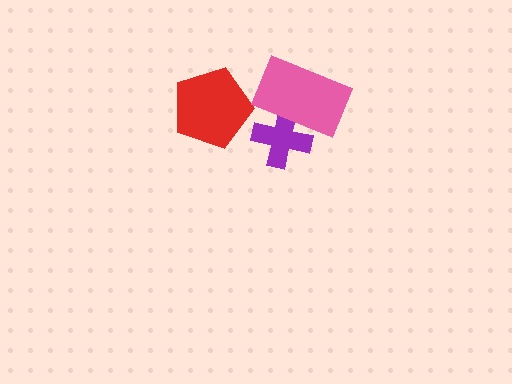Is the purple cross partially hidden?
Yes, it is partially covered by another shape.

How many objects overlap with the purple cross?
1 object overlaps with the purple cross.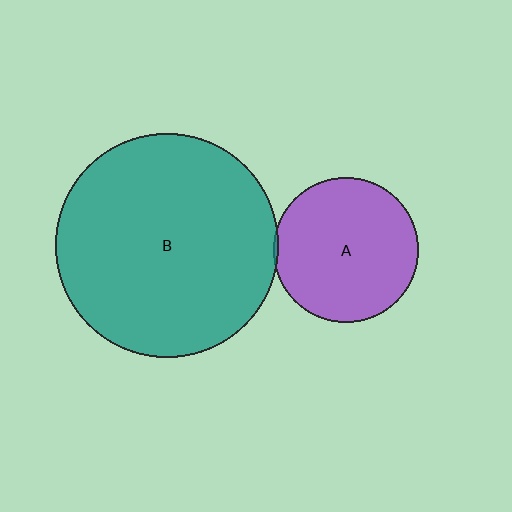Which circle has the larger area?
Circle B (teal).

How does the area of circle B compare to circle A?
Approximately 2.4 times.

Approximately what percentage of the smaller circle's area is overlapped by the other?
Approximately 5%.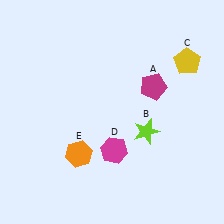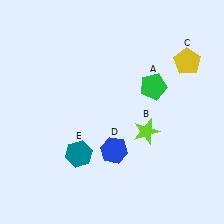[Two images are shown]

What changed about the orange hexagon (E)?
In Image 1, E is orange. In Image 2, it changed to teal.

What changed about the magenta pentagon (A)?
In Image 1, A is magenta. In Image 2, it changed to green.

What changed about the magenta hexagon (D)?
In Image 1, D is magenta. In Image 2, it changed to blue.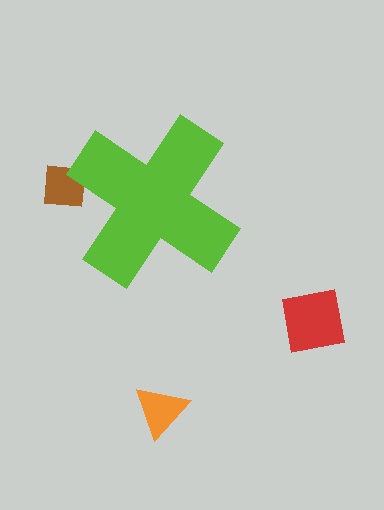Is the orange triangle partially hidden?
No, the orange triangle is fully visible.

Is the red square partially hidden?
No, the red square is fully visible.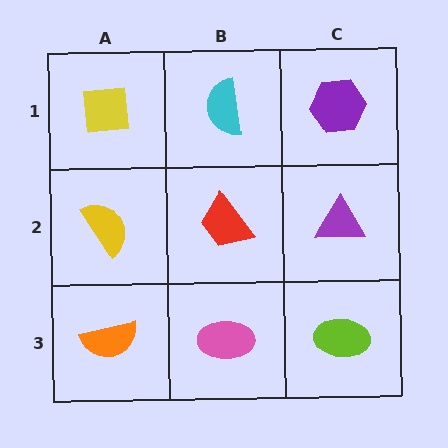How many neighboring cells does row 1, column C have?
2.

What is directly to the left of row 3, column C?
A pink ellipse.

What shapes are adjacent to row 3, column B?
A red trapezoid (row 2, column B), an orange semicircle (row 3, column A), a lime ellipse (row 3, column C).